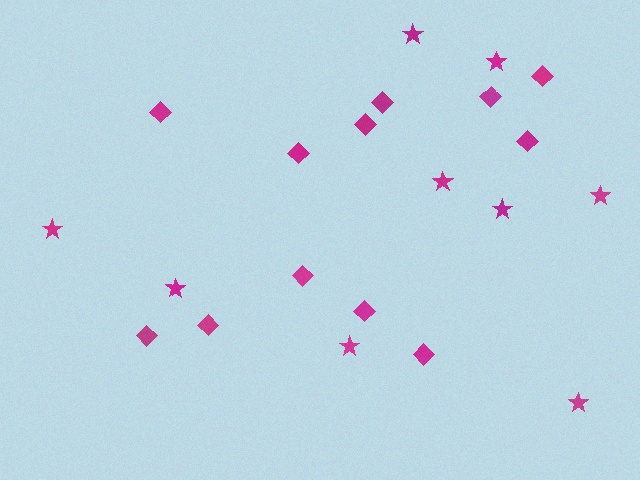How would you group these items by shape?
There are 2 groups: one group of diamonds (12) and one group of stars (9).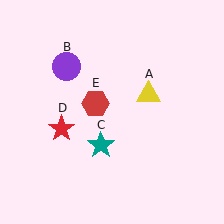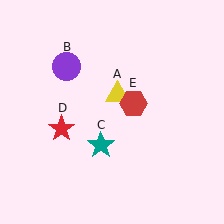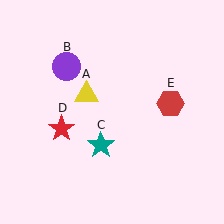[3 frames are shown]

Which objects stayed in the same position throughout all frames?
Purple circle (object B) and teal star (object C) and red star (object D) remained stationary.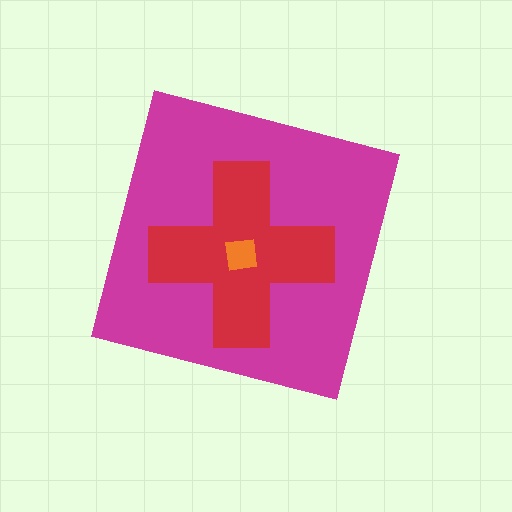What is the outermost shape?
The magenta square.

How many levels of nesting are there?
3.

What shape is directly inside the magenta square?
The red cross.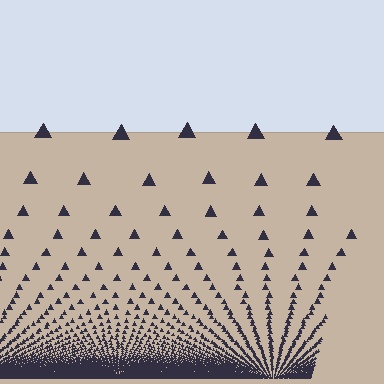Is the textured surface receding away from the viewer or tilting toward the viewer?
The surface appears to tilt toward the viewer. Texture elements get larger and sparser toward the top.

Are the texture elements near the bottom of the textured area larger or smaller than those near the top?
Smaller. The gradient is inverted — elements near the bottom are smaller and denser.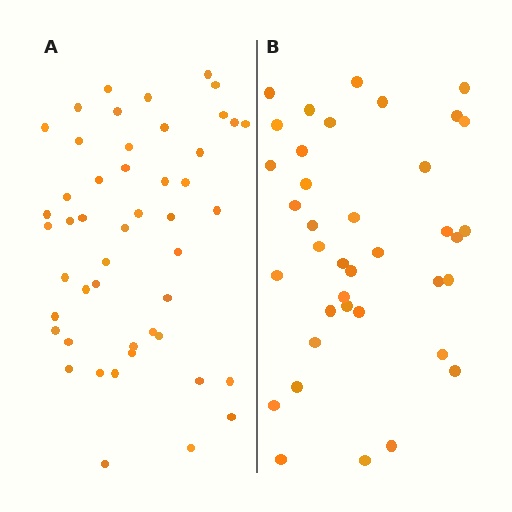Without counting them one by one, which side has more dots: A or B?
Region A (the left region) has more dots.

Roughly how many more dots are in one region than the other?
Region A has roughly 10 or so more dots than region B.